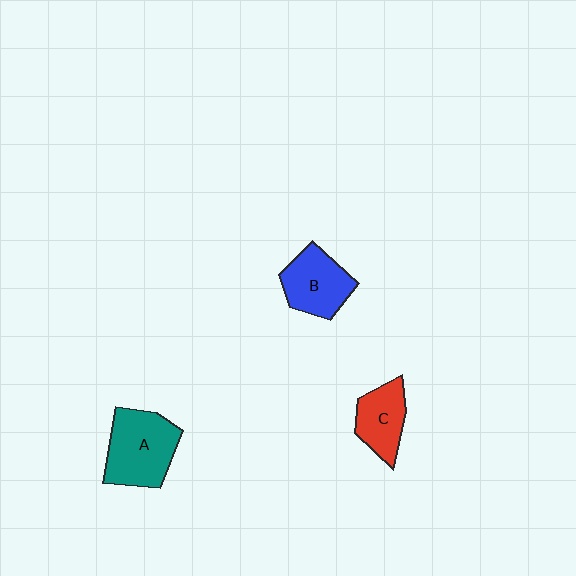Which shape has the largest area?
Shape A (teal).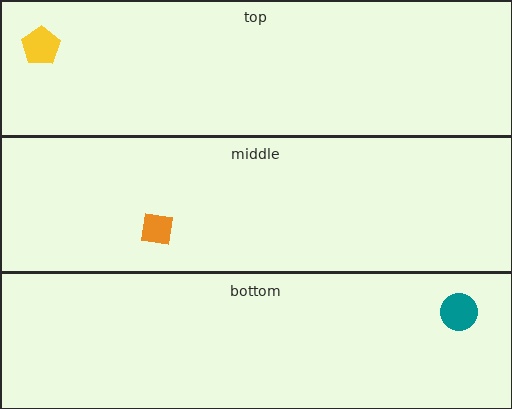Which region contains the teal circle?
The bottom region.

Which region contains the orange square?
The middle region.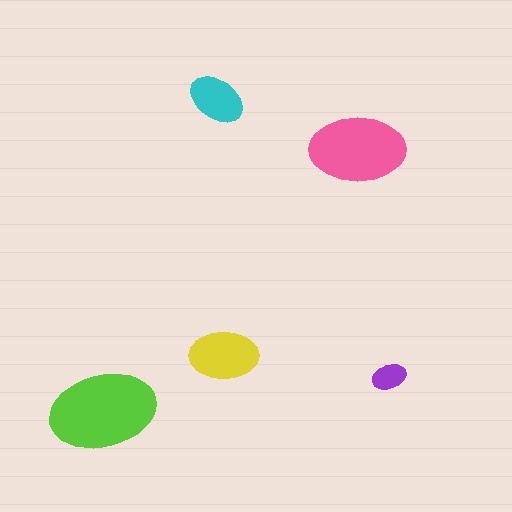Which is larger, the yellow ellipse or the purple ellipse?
The yellow one.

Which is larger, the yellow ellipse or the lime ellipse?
The lime one.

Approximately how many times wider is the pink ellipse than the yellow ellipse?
About 1.5 times wider.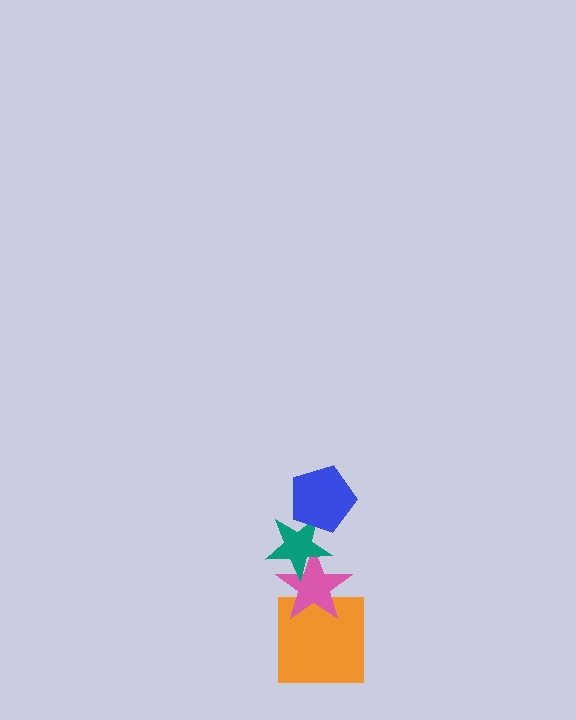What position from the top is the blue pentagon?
The blue pentagon is 1st from the top.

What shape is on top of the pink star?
The teal star is on top of the pink star.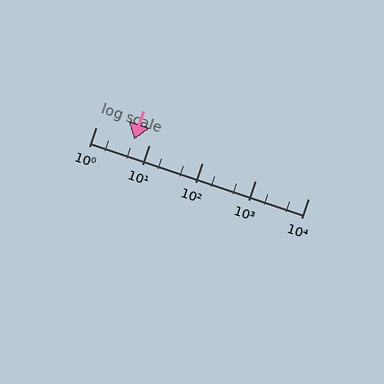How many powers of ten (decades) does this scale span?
The scale spans 4 decades, from 1 to 10000.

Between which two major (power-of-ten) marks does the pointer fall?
The pointer is between 1 and 10.